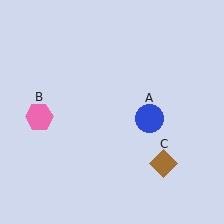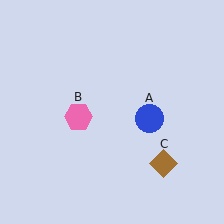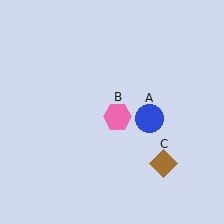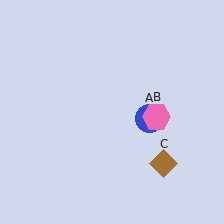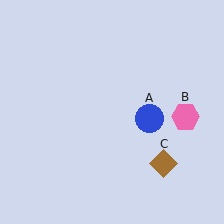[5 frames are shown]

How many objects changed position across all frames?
1 object changed position: pink hexagon (object B).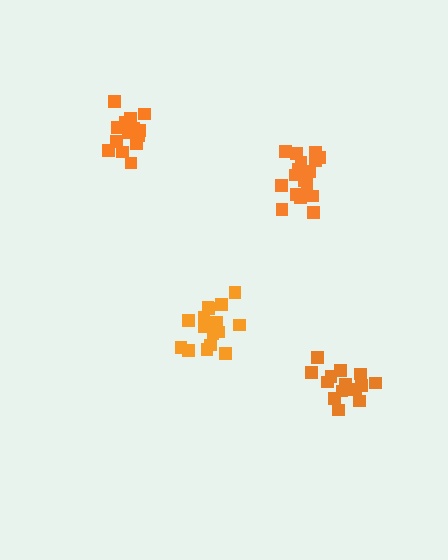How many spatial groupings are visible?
There are 4 spatial groupings.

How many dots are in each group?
Group 1: 18 dots, Group 2: 15 dots, Group 3: 19 dots, Group 4: 17 dots (69 total).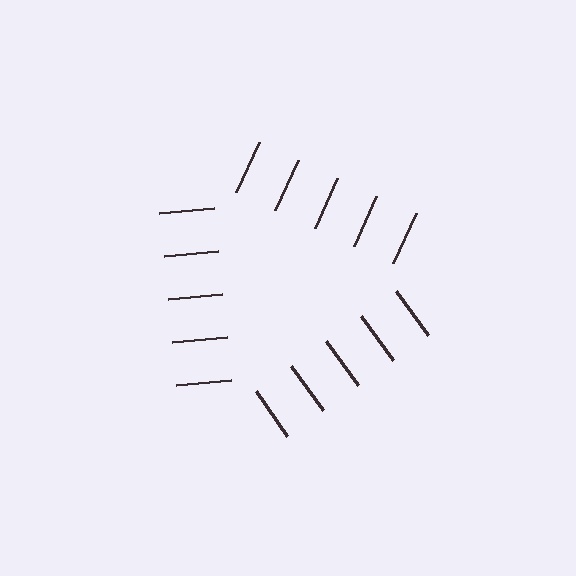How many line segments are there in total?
15 — 5 along each of the 3 edges.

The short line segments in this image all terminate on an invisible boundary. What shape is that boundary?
An illusory triangle — the line segments terminate on its edges but no continuous stroke is drawn.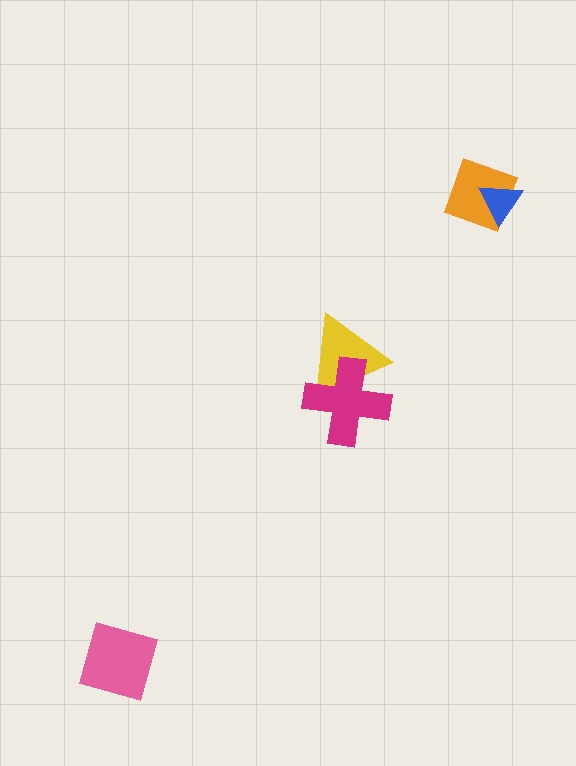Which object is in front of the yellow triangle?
The magenta cross is in front of the yellow triangle.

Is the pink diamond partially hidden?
No, no other shape covers it.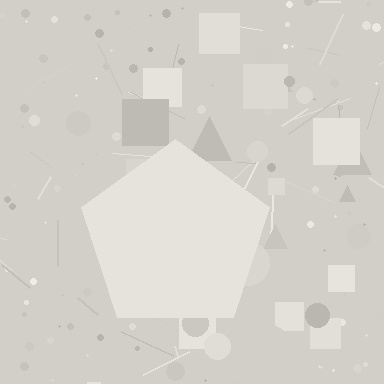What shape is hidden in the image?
A pentagon is hidden in the image.